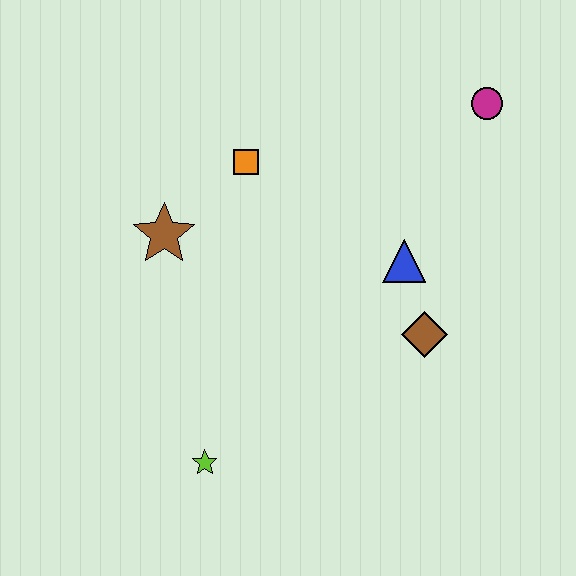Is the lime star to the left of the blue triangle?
Yes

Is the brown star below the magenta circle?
Yes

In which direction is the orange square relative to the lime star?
The orange square is above the lime star.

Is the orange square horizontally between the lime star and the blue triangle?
Yes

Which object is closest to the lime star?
The brown star is closest to the lime star.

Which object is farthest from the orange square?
The lime star is farthest from the orange square.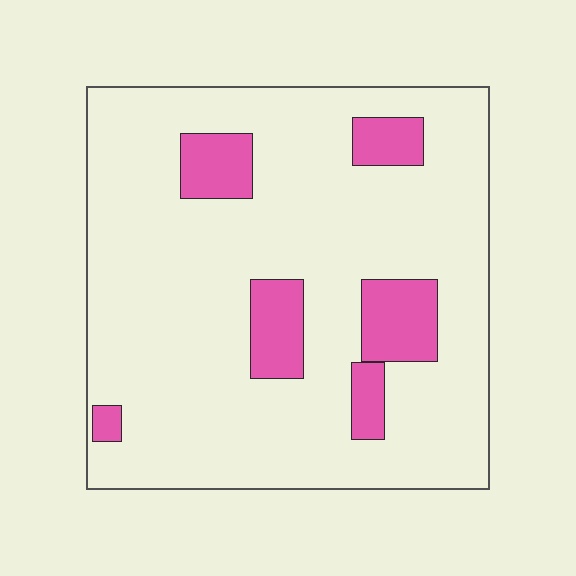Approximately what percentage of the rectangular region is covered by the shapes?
Approximately 15%.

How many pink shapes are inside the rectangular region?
6.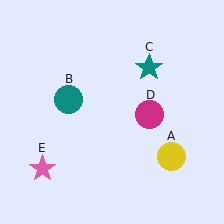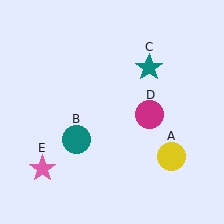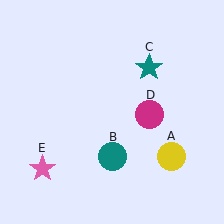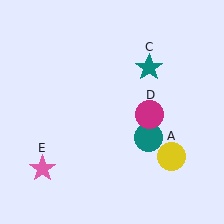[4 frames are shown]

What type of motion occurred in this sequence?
The teal circle (object B) rotated counterclockwise around the center of the scene.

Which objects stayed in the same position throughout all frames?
Yellow circle (object A) and teal star (object C) and magenta circle (object D) and pink star (object E) remained stationary.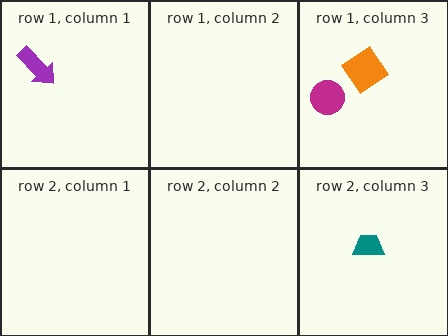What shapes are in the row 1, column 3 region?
The magenta circle, the orange diamond.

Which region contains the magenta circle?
The row 1, column 3 region.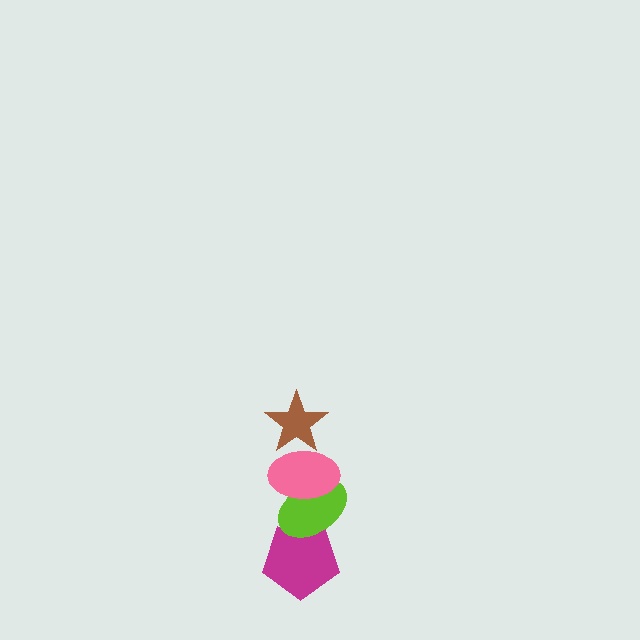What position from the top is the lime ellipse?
The lime ellipse is 3rd from the top.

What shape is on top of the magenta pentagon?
The lime ellipse is on top of the magenta pentagon.